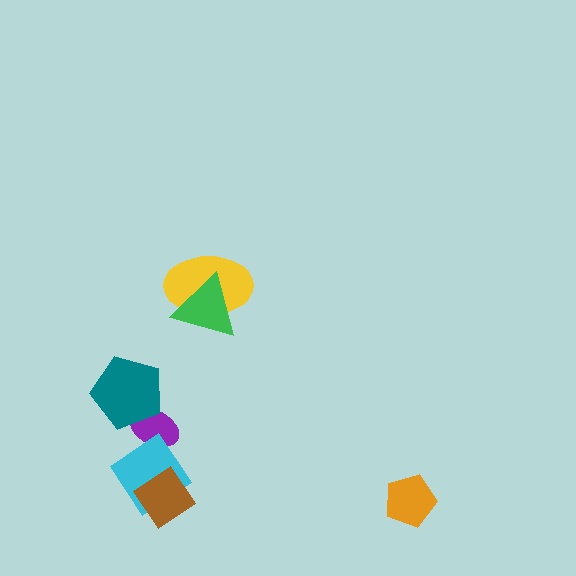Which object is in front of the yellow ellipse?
The green triangle is in front of the yellow ellipse.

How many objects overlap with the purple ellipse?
2 objects overlap with the purple ellipse.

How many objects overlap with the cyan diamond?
2 objects overlap with the cyan diamond.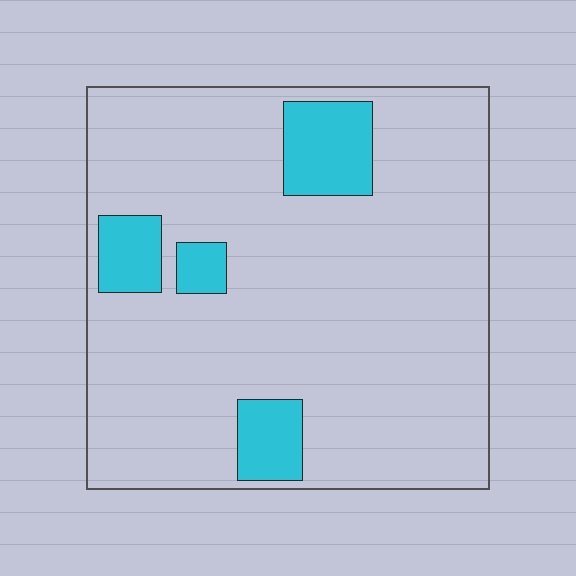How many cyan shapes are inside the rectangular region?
4.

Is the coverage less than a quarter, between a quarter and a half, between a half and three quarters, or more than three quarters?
Less than a quarter.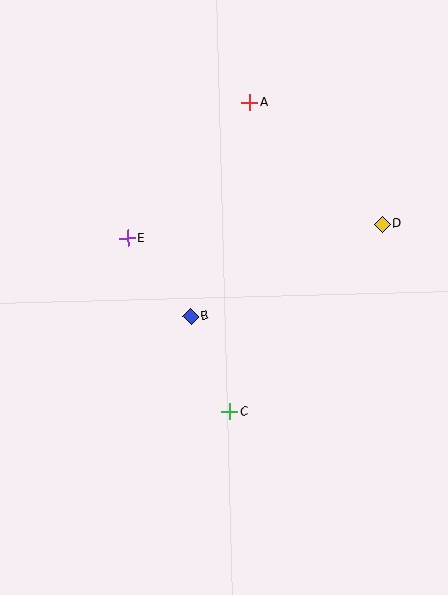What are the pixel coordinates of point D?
Point D is at (383, 224).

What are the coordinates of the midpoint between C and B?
The midpoint between C and B is at (210, 364).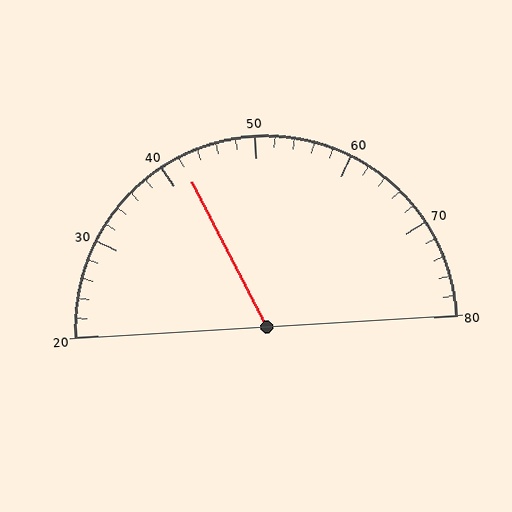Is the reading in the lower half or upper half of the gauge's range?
The reading is in the lower half of the range (20 to 80).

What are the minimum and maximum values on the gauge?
The gauge ranges from 20 to 80.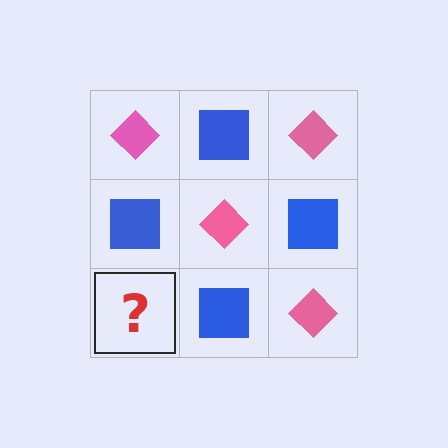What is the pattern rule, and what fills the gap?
The rule is that it alternates pink diamond and blue square in a checkerboard pattern. The gap should be filled with a pink diamond.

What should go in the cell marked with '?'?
The missing cell should contain a pink diamond.